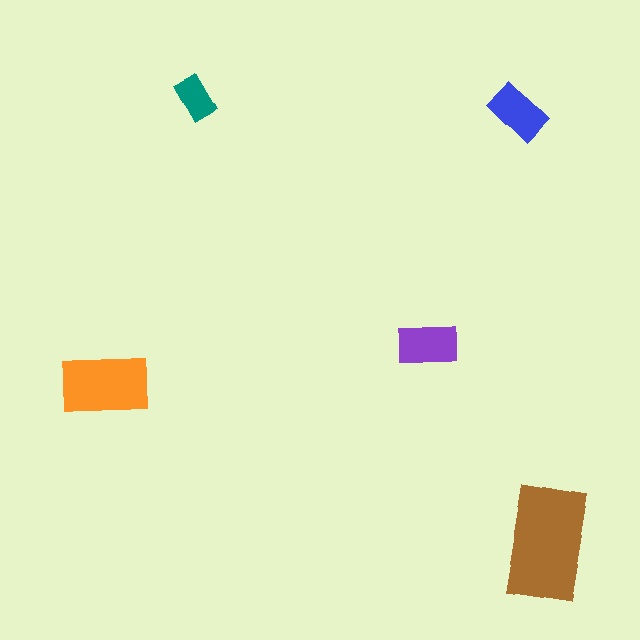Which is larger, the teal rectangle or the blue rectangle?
The blue one.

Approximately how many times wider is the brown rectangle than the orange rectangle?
About 1.5 times wider.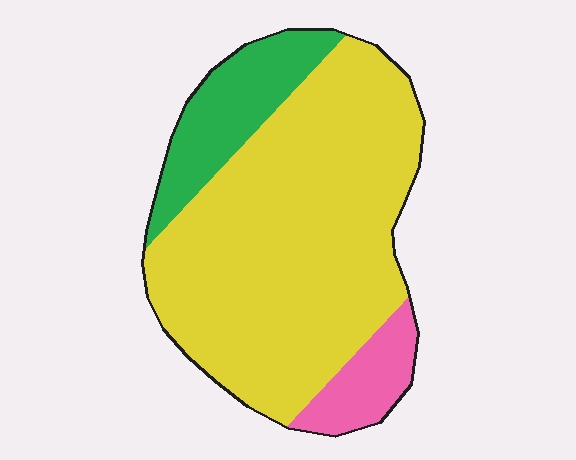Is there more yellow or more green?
Yellow.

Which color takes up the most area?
Yellow, at roughly 75%.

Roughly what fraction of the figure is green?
Green covers about 15% of the figure.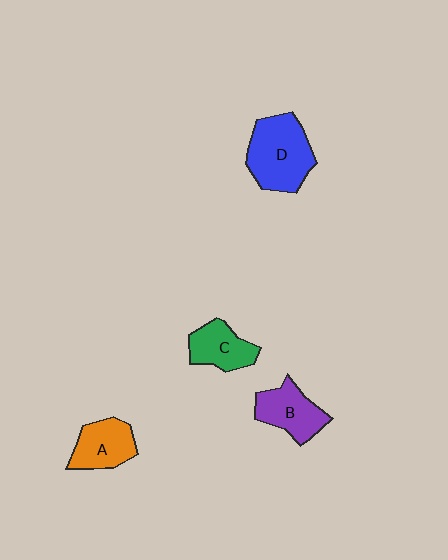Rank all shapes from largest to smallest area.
From largest to smallest: D (blue), B (purple), A (orange), C (green).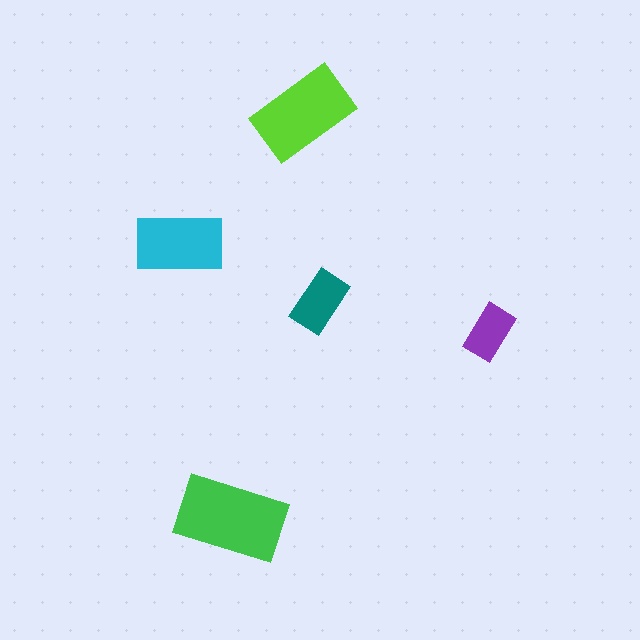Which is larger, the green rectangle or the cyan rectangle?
The green one.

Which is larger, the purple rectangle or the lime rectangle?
The lime one.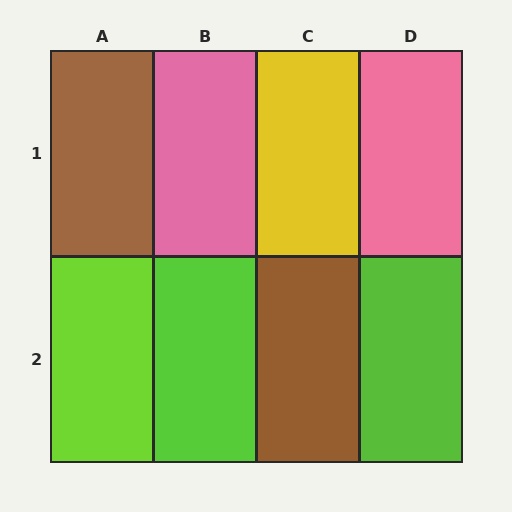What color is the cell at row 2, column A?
Lime.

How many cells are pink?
2 cells are pink.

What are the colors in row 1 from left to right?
Brown, pink, yellow, pink.